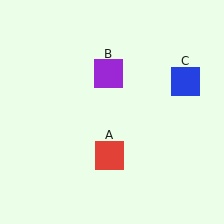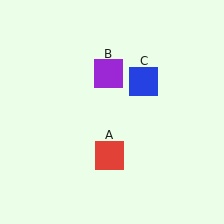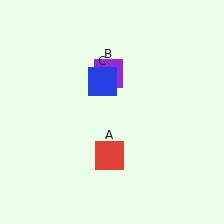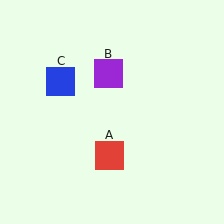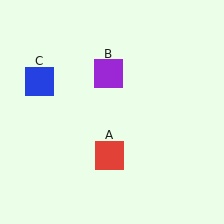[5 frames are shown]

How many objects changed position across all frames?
1 object changed position: blue square (object C).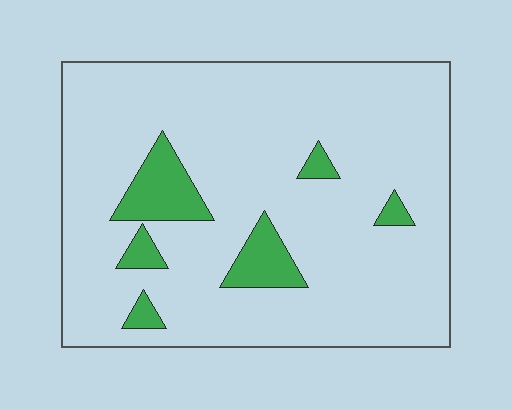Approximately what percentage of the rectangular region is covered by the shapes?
Approximately 10%.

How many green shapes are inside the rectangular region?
6.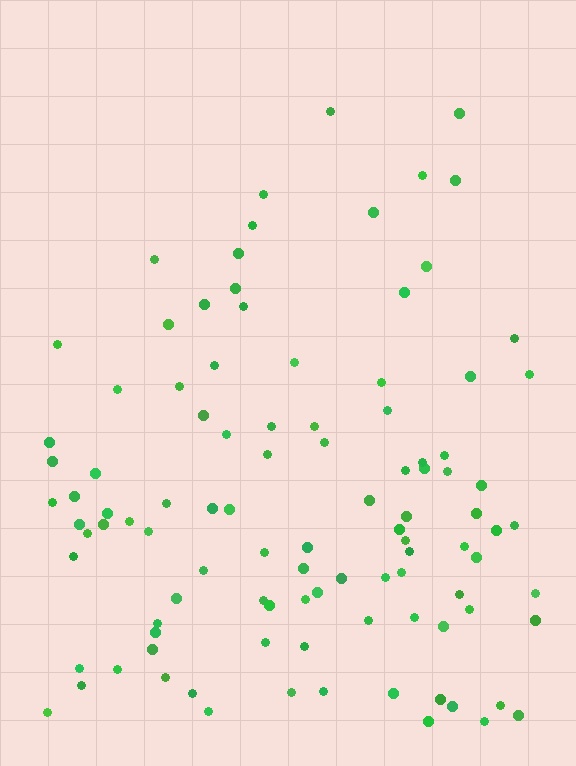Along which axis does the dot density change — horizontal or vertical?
Vertical.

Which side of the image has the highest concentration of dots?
The bottom.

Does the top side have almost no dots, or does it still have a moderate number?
Still a moderate number, just noticeably fewer than the bottom.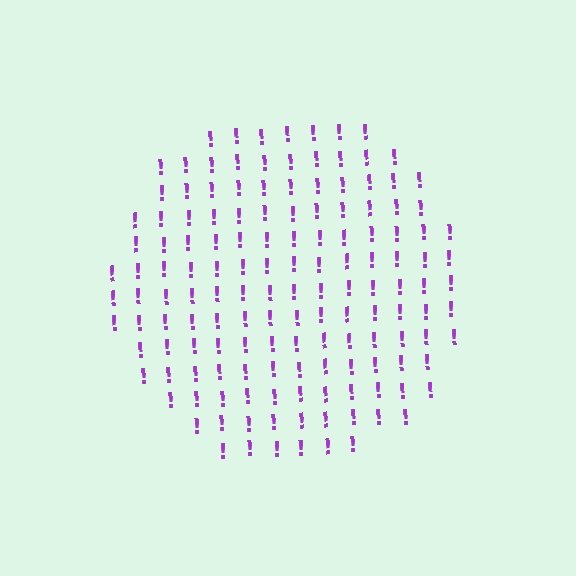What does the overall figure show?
The overall figure shows a circle.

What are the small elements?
The small elements are exclamation marks.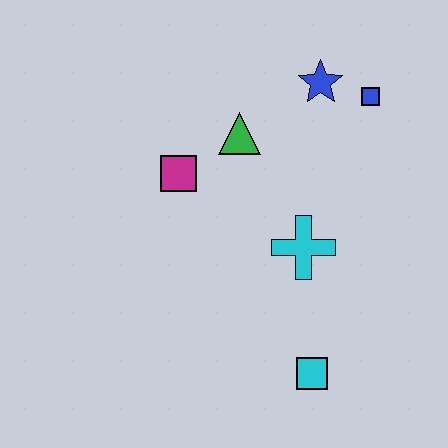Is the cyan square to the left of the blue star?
Yes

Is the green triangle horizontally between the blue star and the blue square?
No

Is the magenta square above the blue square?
No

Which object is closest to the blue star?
The blue square is closest to the blue star.